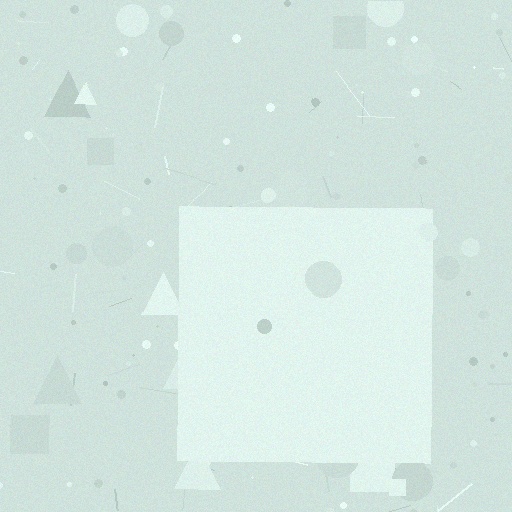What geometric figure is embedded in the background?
A square is embedded in the background.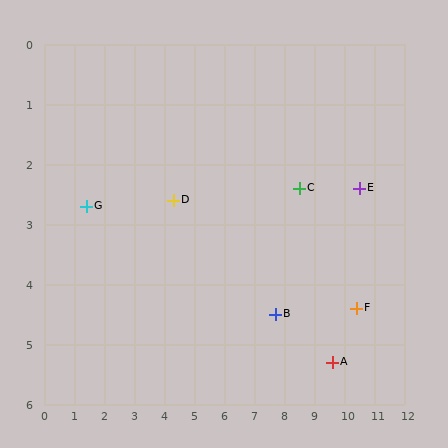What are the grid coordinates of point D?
Point D is at approximately (4.3, 2.6).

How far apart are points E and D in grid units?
Points E and D are about 6.2 grid units apart.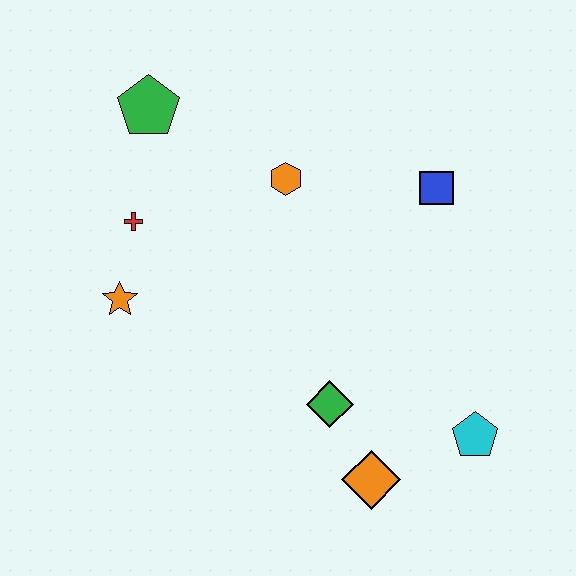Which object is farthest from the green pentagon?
The cyan pentagon is farthest from the green pentagon.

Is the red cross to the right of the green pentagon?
No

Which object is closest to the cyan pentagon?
The orange diamond is closest to the cyan pentagon.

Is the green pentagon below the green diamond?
No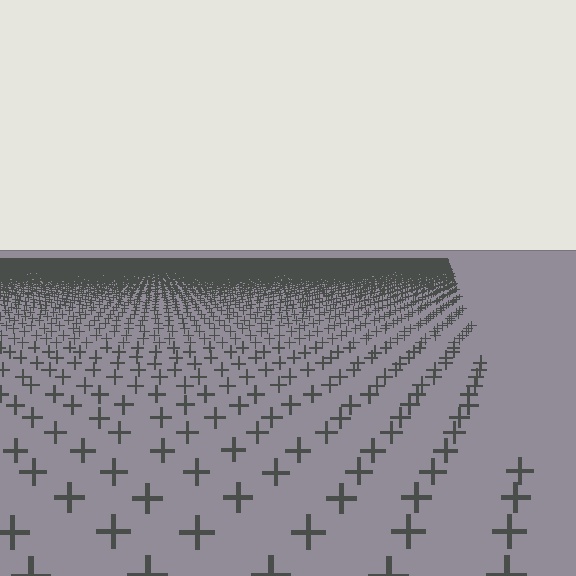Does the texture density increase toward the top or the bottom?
Density increases toward the top.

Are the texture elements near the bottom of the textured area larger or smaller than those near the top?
Larger. Near the bottom, elements are closer to the viewer and appear at a bigger on-screen size.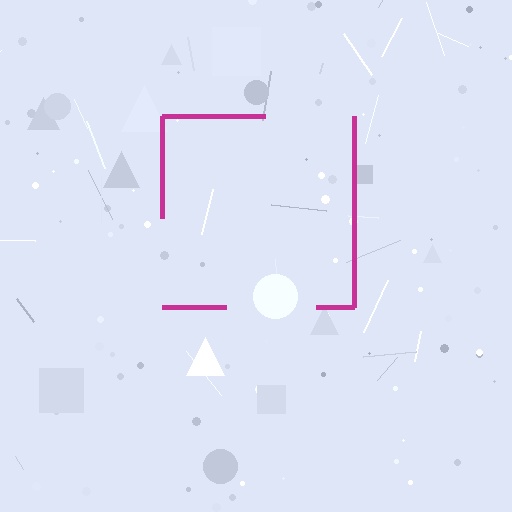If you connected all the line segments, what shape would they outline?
They would outline a square.